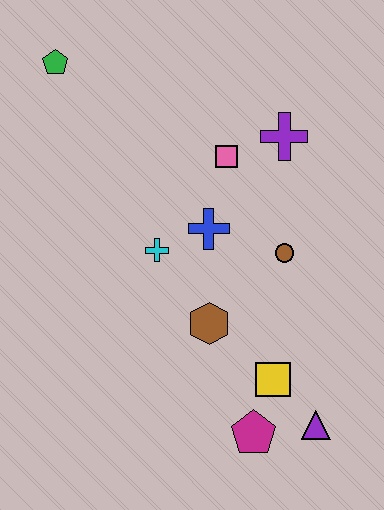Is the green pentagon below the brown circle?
No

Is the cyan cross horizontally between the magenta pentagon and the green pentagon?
Yes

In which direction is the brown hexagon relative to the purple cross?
The brown hexagon is below the purple cross.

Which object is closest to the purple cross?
The pink square is closest to the purple cross.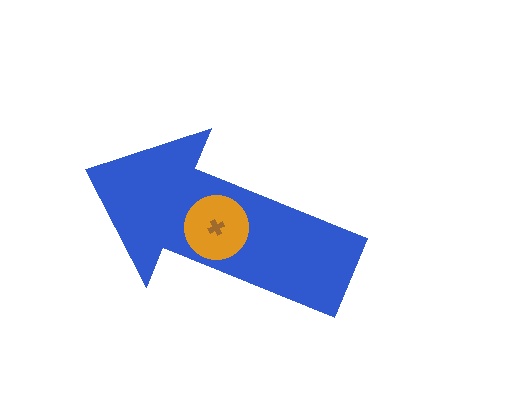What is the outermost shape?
The blue arrow.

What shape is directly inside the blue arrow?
The orange circle.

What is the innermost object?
The brown cross.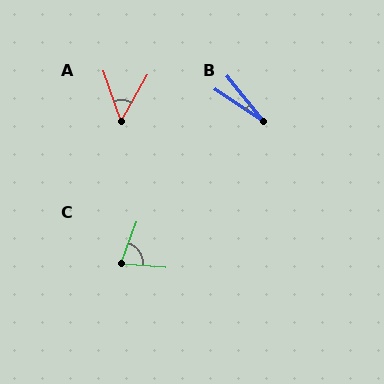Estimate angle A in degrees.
Approximately 48 degrees.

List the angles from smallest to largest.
B (17°), A (48°), C (73°).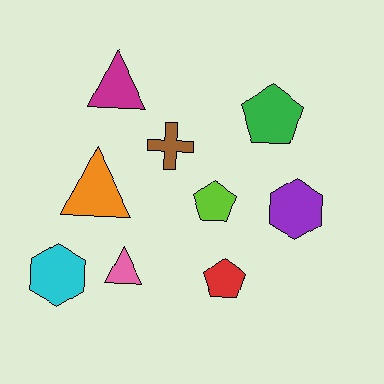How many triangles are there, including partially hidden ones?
There are 3 triangles.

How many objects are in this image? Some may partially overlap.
There are 9 objects.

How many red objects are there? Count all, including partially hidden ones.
There is 1 red object.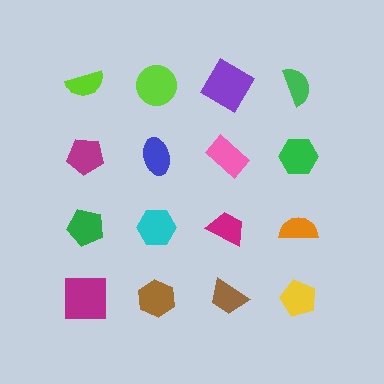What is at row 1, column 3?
A purple square.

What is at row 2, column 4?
A green hexagon.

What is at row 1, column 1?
A lime semicircle.